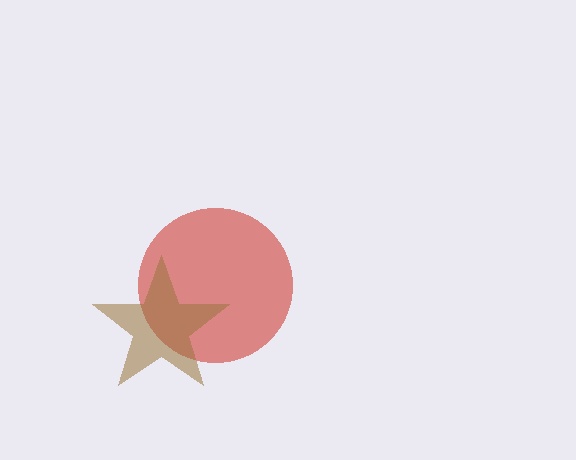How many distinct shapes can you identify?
There are 2 distinct shapes: a red circle, a brown star.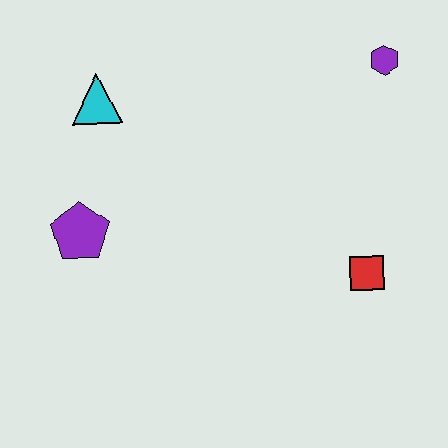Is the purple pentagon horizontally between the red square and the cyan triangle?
No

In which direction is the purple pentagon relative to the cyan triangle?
The purple pentagon is below the cyan triangle.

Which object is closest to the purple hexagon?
The red square is closest to the purple hexagon.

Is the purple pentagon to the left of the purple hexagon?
Yes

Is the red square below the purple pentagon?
Yes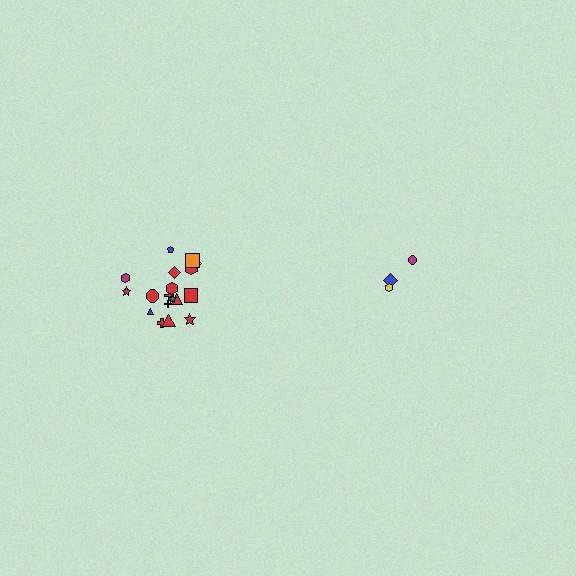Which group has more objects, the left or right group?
The left group.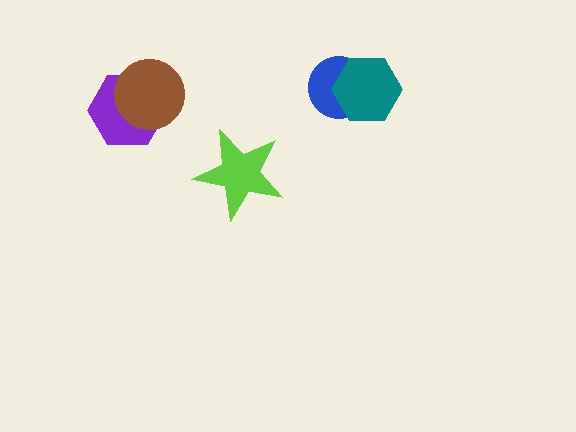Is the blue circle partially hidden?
Yes, it is partially covered by another shape.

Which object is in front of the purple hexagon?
The brown circle is in front of the purple hexagon.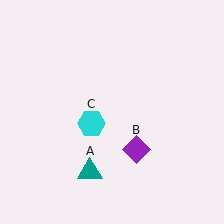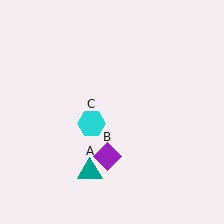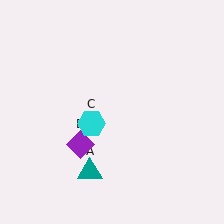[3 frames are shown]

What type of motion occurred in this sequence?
The purple diamond (object B) rotated clockwise around the center of the scene.